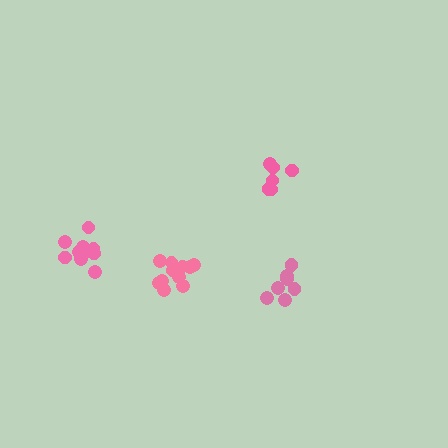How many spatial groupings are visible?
There are 4 spatial groupings.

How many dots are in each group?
Group 1: 6 dots, Group 2: 7 dots, Group 3: 11 dots, Group 4: 12 dots (36 total).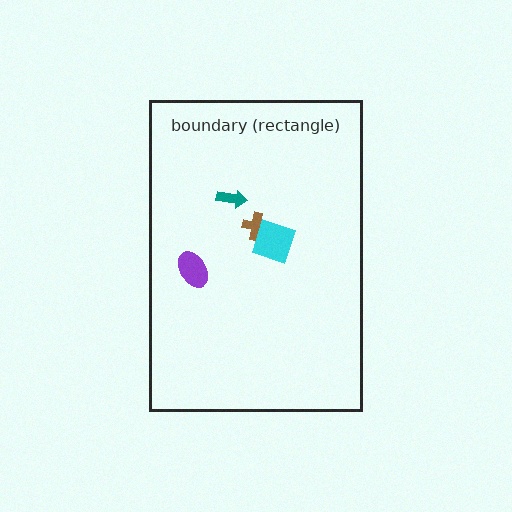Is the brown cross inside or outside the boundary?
Inside.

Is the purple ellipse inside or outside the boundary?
Inside.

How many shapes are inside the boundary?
4 inside, 0 outside.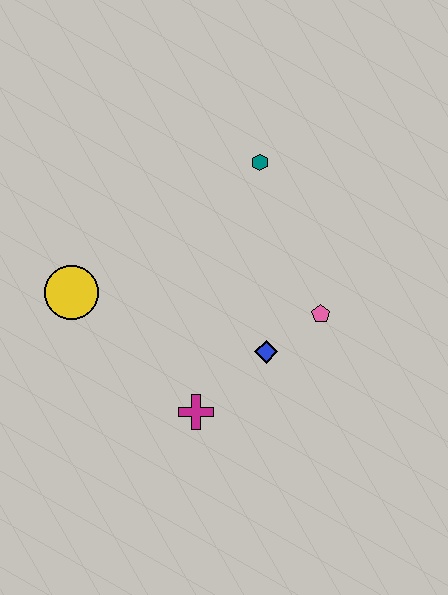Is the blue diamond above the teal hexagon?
No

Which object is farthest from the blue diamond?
The yellow circle is farthest from the blue diamond.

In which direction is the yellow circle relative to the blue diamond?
The yellow circle is to the left of the blue diamond.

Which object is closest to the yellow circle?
The magenta cross is closest to the yellow circle.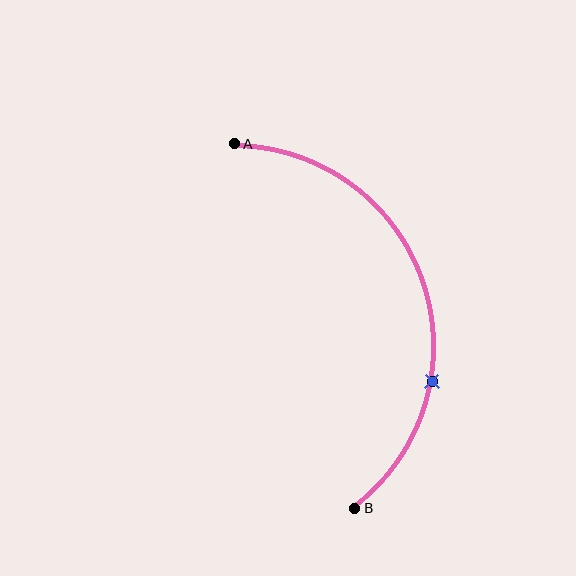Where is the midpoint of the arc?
The arc midpoint is the point on the curve farthest from the straight line joining A and B. It sits to the right of that line.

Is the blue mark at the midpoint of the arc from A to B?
No. The blue mark lies on the arc but is closer to endpoint B. The arc midpoint would be at the point on the curve equidistant along the arc from both A and B.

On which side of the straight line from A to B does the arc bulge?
The arc bulges to the right of the straight line connecting A and B.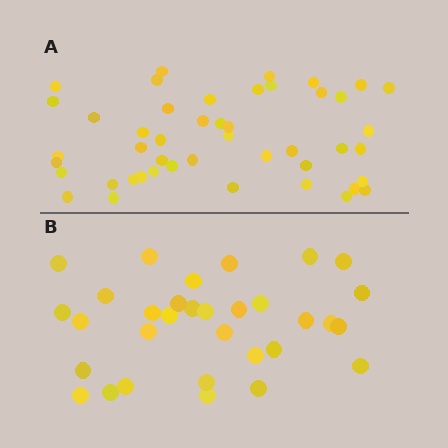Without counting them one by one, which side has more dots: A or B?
Region A (the top region) has more dots.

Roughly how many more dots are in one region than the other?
Region A has approximately 15 more dots than region B.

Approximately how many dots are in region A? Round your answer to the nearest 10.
About 50 dots. (The exact count is 46, which rounds to 50.)